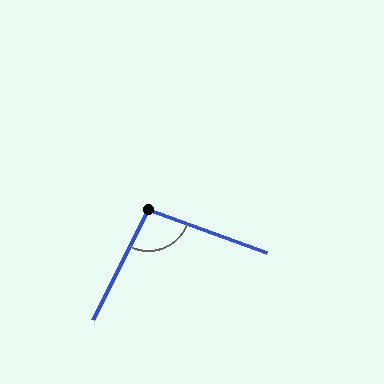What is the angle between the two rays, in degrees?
Approximately 97 degrees.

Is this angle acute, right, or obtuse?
It is obtuse.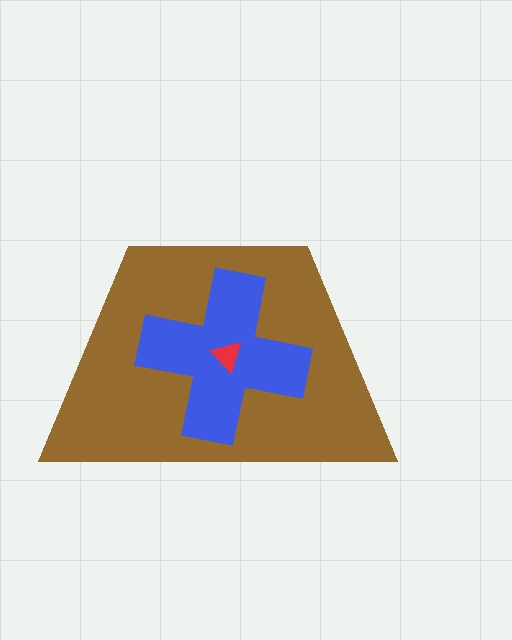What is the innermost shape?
The red triangle.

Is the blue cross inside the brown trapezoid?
Yes.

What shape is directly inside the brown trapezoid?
The blue cross.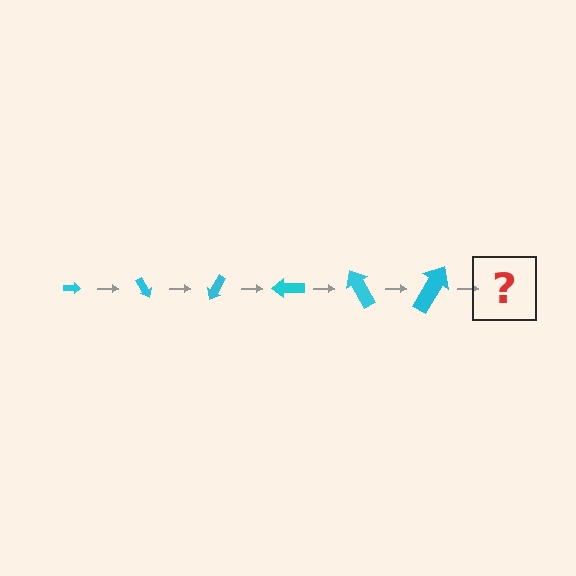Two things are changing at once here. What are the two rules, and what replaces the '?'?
The two rules are that the arrow grows larger each step and it rotates 60 degrees each step. The '?' should be an arrow, larger than the previous one and rotated 360 degrees from the start.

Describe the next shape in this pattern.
It should be an arrow, larger than the previous one and rotated 360 degrees from the start.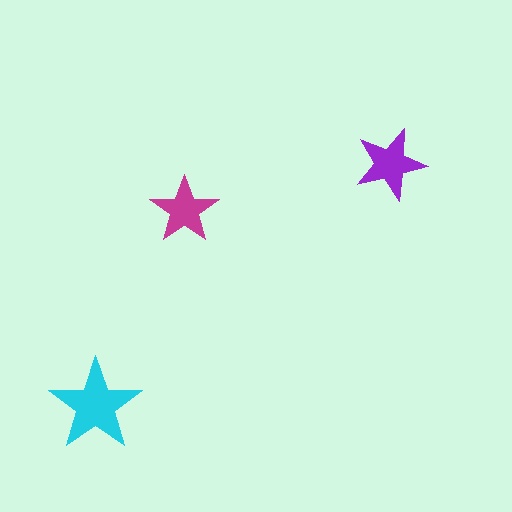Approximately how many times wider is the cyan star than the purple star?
About 1.5 times wider.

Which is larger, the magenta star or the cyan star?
The cyan one.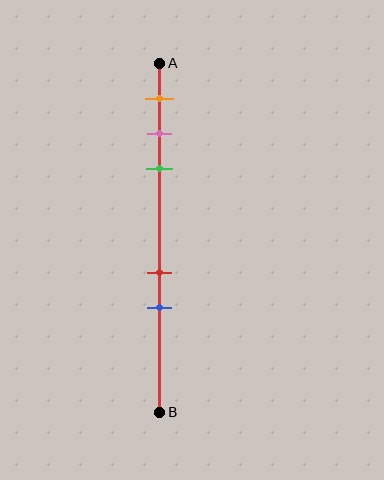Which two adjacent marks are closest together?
The pink and green marks are the closest adjacent pair.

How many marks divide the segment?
There are 5 marks dividing the segment.